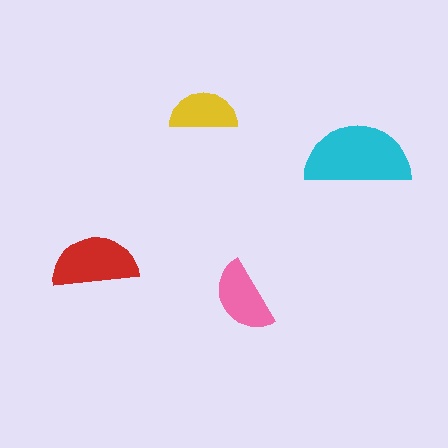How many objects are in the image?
There are 4 objects in the image.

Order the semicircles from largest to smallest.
the cyan one, the red one, the pink one, the yellow one.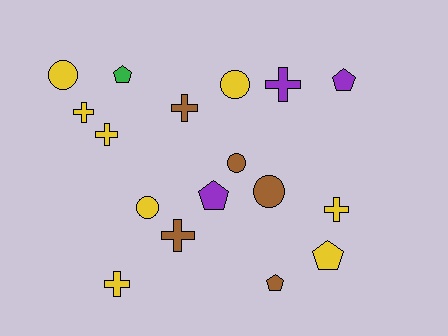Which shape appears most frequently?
Cross, with 7 objects.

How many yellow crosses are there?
There are 4 yellow crosses.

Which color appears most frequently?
Yellow, with 8 objects.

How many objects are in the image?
There are 17 objects.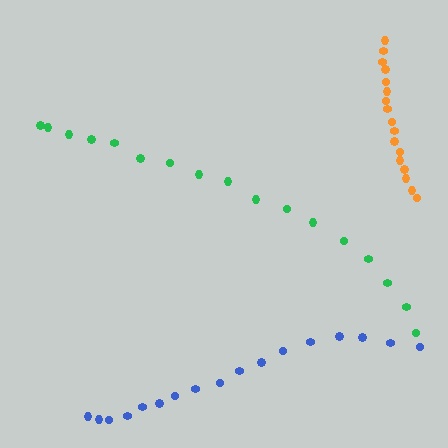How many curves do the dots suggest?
There are 3 distinct paths.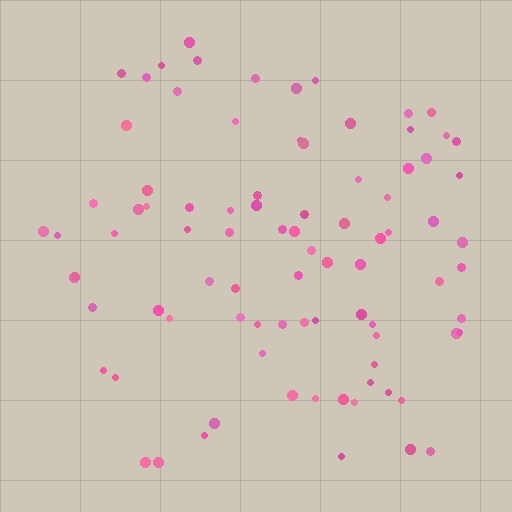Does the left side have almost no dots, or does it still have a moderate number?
Still a moderate number, just noticeably fewer than the right.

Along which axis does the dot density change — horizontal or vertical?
Horizontal.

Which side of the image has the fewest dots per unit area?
The left.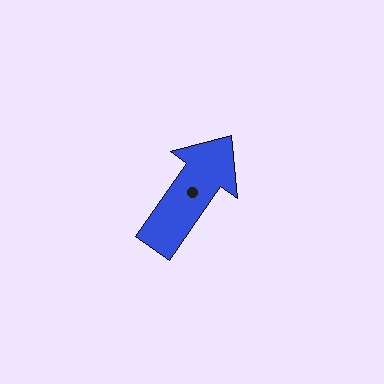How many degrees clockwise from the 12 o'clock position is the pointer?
Approximately 35 degrees.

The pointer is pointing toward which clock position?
Roughly 1 o'clock.